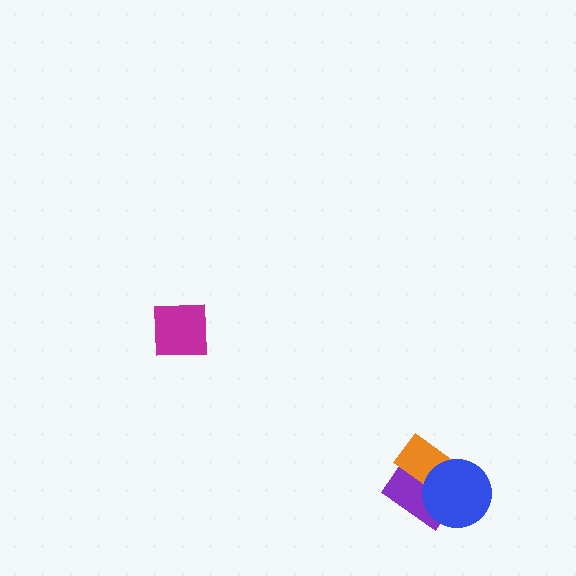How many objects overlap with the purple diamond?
2 objects overlap with the purple diamond.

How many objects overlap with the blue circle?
2 objects overlap with the blue circle.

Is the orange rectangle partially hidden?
Yes, it is partially covered by another shape.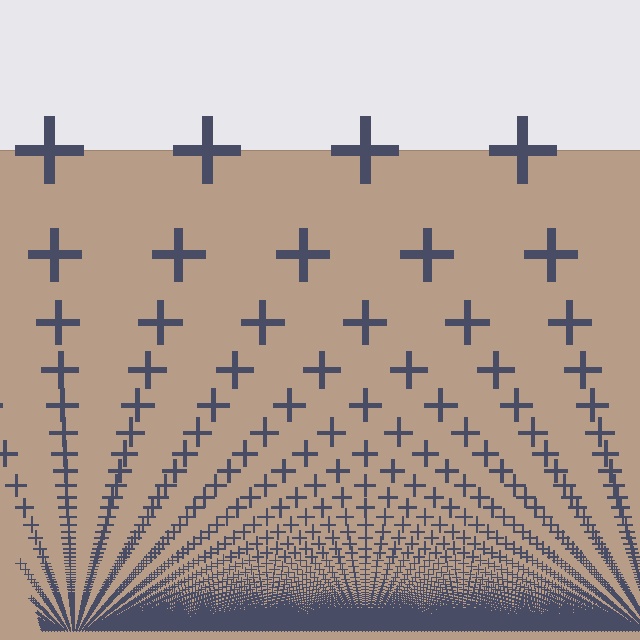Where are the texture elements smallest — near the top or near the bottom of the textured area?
Near the bottom.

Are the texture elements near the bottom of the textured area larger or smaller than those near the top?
Smaller. The gradient is inverted — elements near the bottom are smaller and denser.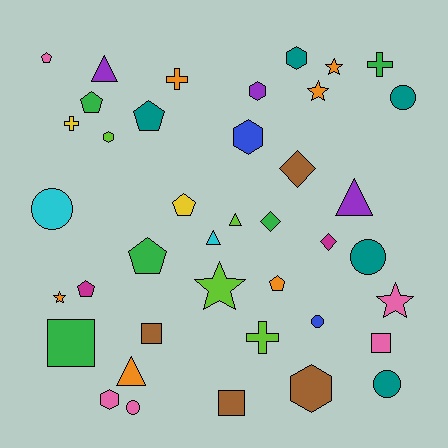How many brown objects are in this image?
There are 4 brown objects.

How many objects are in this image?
There are 40 objects.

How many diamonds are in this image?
There are 3 diamonds.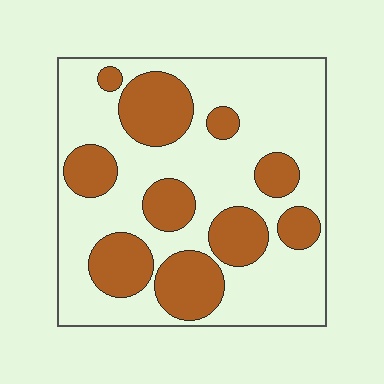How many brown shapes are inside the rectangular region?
10.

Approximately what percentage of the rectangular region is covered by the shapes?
Approximately 35%.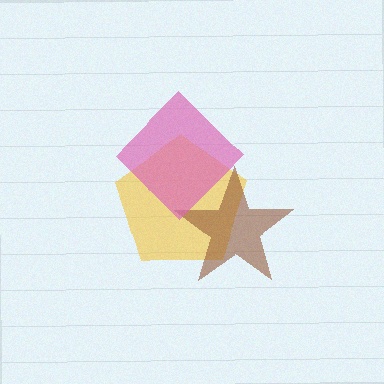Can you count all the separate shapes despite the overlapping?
Yes, there are 3 separate shapes.